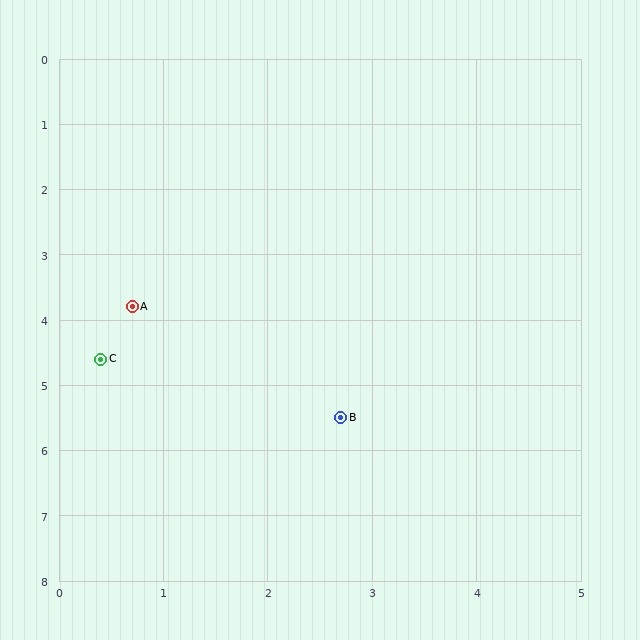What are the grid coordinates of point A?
Point A is at approximately (0.7, 3.8).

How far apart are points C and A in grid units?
Points C and A are about 0.9 grid units apart.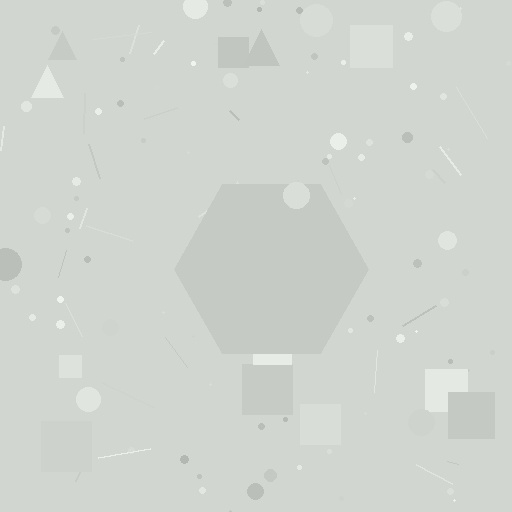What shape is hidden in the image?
A hexagon is hidden in the image.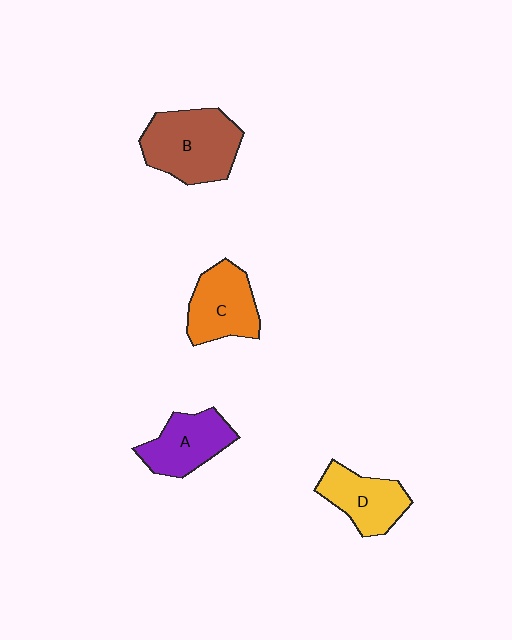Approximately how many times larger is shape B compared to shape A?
Approximately 1.4 times.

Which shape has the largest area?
Shape B (brown).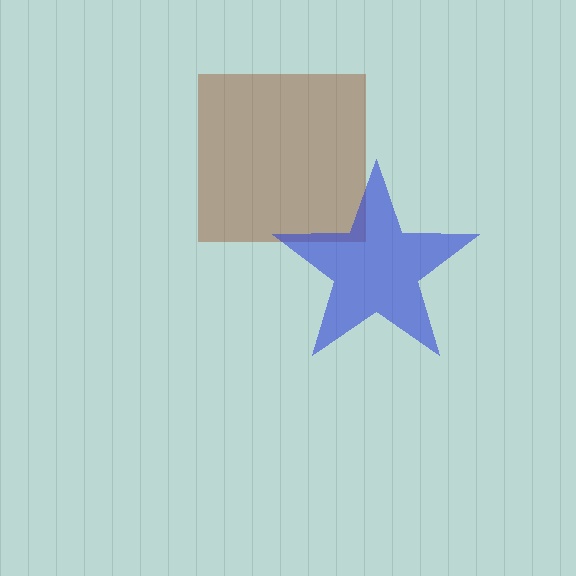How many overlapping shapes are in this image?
There are 2 overlapping shapes in the image.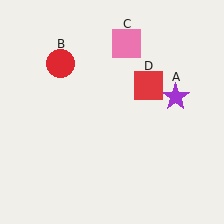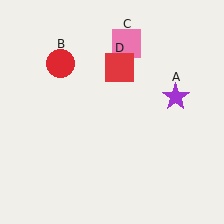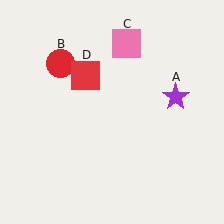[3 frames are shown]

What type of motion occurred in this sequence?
The red square (object D) rotated counterclockwise around the center of the scene.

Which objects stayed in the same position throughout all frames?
Purple star (object A) and red circle (object B) and pink square (object C) remained stationary.